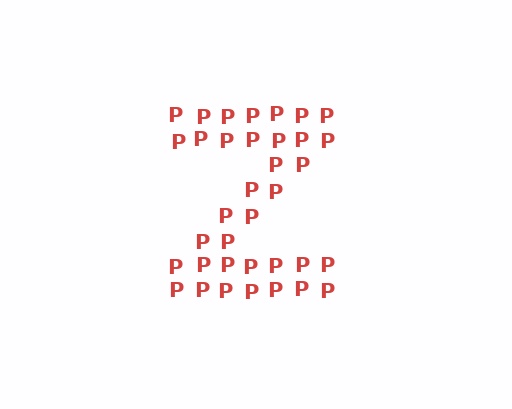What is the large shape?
The large shape is the letter Z.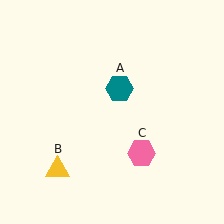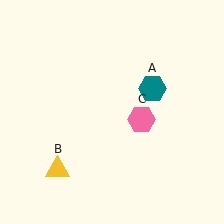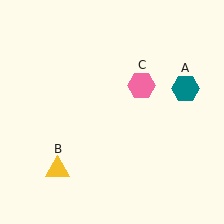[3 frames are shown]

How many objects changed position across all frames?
2 objects changed position: teal hexagon (object A), pink hexagon (object C).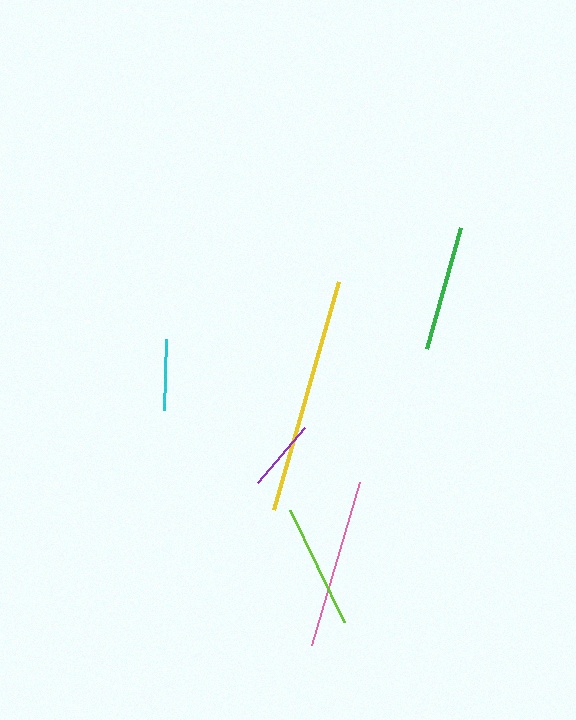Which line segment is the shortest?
The cyan line is the shortest at approximately 71 pixels.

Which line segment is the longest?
The yellow line is the longest at approximately 236 pixels.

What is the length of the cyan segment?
The cyan segment is approximately 71 pixels long.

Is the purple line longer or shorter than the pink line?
The pink line is longer than the purple line.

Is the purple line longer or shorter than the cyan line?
The purple line is longer than the cyan line.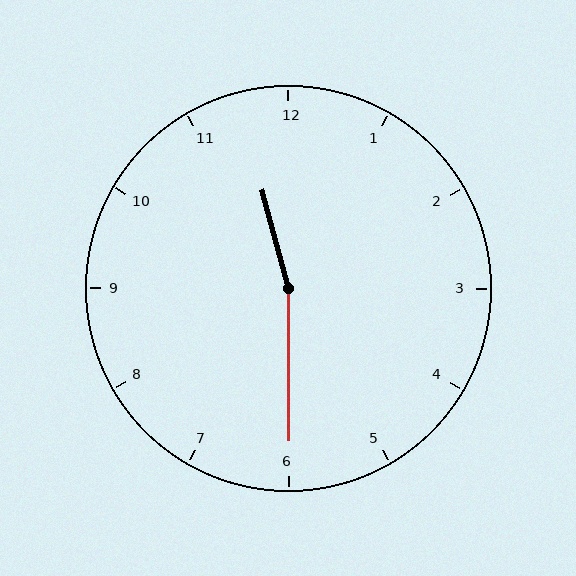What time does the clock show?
11:30.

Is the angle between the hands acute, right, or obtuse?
It is obtuse.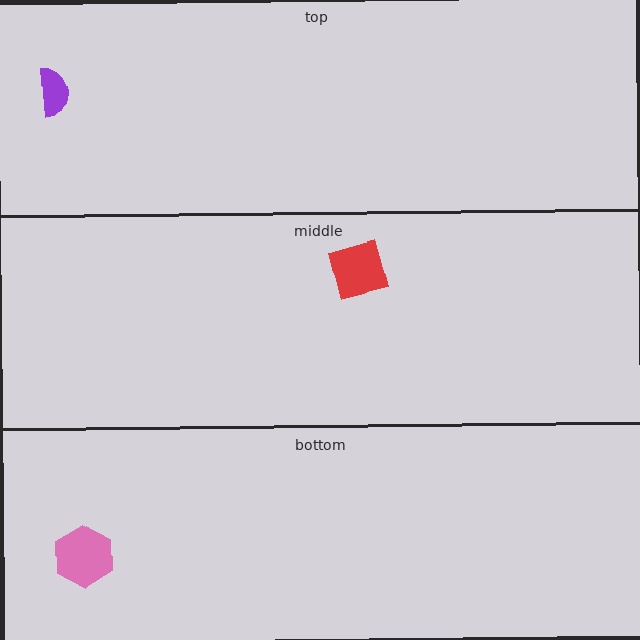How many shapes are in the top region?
1.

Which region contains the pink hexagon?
The bottom region.